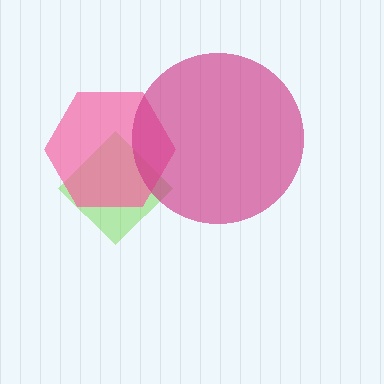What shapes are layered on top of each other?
The layered shapes are: a lime diamond, a pink hexagon, a magenta circle.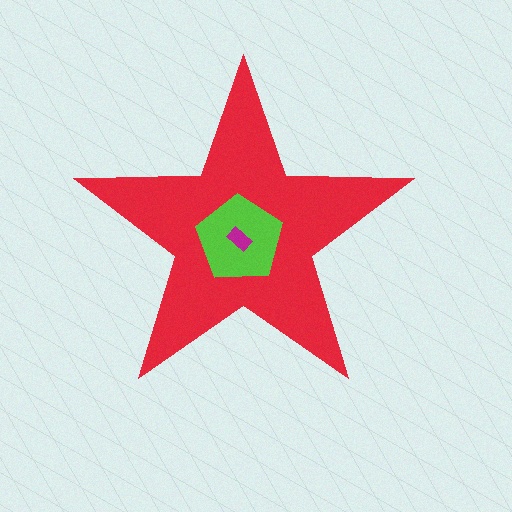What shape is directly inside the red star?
The lime pentagon.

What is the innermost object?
The magenta rectangle.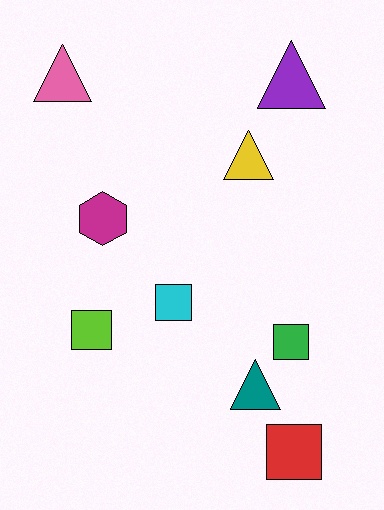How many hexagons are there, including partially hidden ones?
There is 1 hexagon.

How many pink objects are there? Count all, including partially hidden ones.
There is 1 pink object.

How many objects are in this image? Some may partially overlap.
There are 9 objects.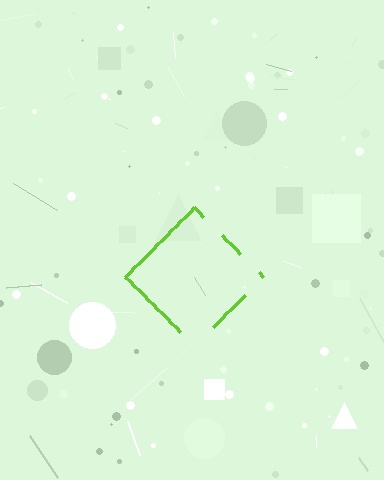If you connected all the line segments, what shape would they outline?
They would outline a diamond.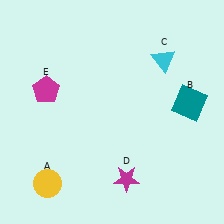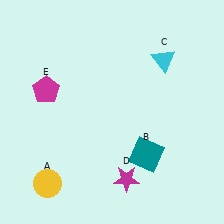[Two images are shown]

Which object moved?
The teal square (B) moved down.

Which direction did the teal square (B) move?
The teal square (B) moved down.